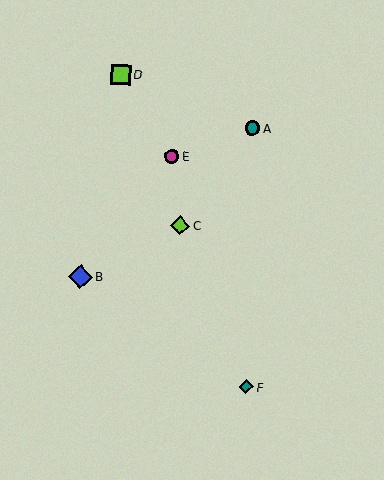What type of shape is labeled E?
Shape E is a magenta circle.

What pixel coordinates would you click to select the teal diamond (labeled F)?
Click at (246, 387) to select the teal diamond F.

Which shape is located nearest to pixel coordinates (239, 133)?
The teal circle (labeled A) at (252, 128) is nearest to that location.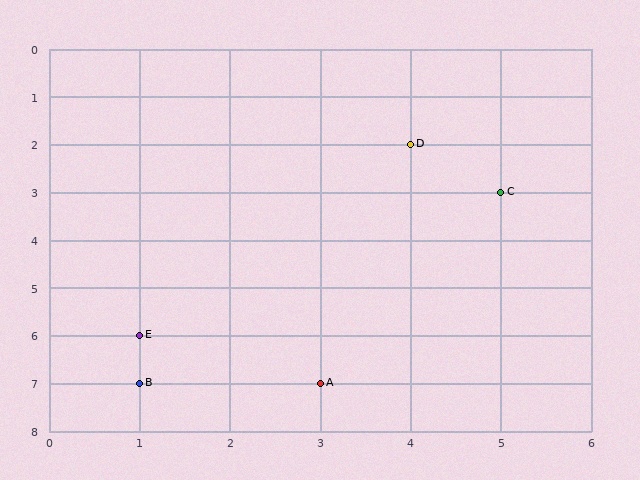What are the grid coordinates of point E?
Point E is at grid coordinates (1, 6).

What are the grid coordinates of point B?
Point B is at grid coordinates (1, 7).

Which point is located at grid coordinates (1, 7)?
Point B is at (1, 7).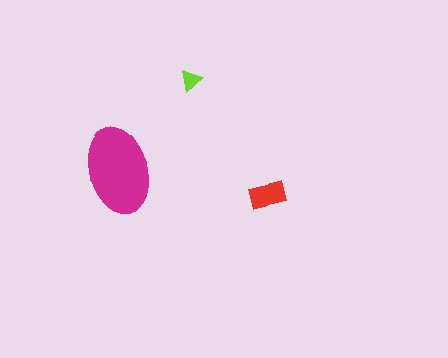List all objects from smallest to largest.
The lime triangle, the red rectangle, the magenta ellipse.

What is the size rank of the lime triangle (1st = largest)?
3rd.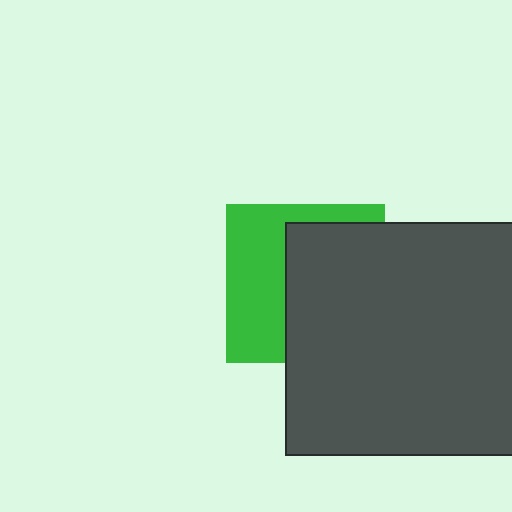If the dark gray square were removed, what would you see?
You would see the complete green square.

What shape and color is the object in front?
The object in front is a dark gray square.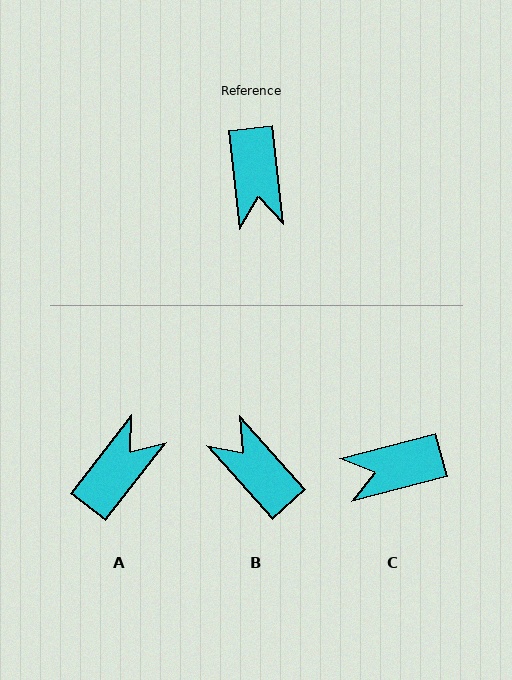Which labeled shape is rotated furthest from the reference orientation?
B, about 144 degrees away.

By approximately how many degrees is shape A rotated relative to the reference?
Approximately 136 degrees counter-clockwise.